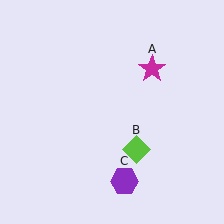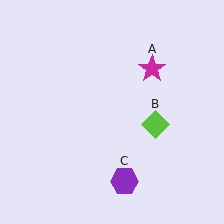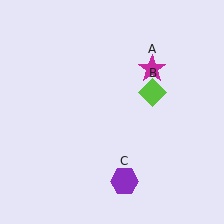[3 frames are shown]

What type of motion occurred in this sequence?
The lime diamond (object B) rotated counterclockwise around the center of the scene.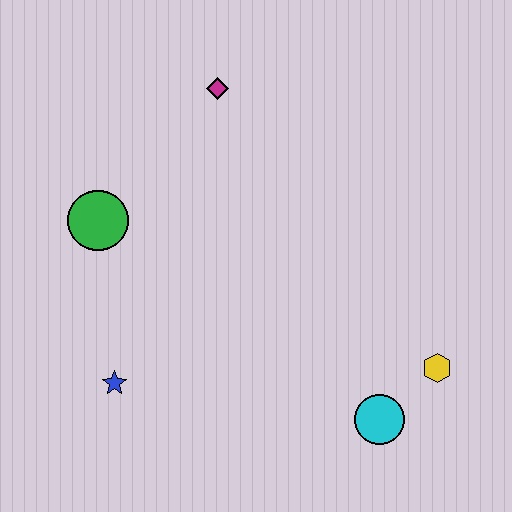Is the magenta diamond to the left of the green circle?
No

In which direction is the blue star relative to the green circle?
The blue star is below the green circle.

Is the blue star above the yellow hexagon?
No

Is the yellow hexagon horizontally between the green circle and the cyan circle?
No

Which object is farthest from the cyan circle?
The magenta diamond is farthest from the cyan circle.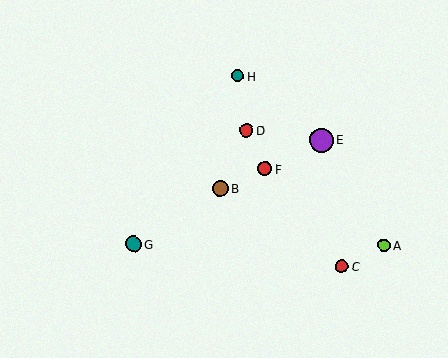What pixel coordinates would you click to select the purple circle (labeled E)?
Click at (322, 140) to select the purple circle E.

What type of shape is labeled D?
Shape D is a red circle.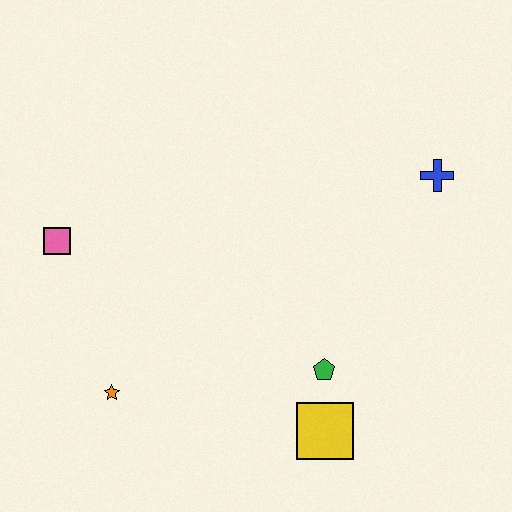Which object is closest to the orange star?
The pink square is closest to the orange star.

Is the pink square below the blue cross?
Yes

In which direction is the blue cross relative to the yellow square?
The blue cross is above the yellow square.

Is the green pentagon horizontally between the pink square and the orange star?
No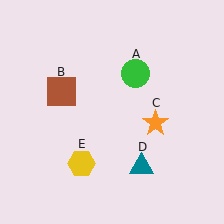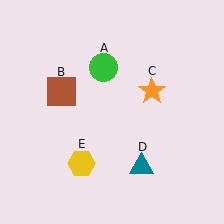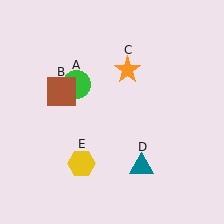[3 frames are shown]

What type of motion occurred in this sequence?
The green circle (object A), orange star (object C) rotated counterclockwise around the center of the scene.